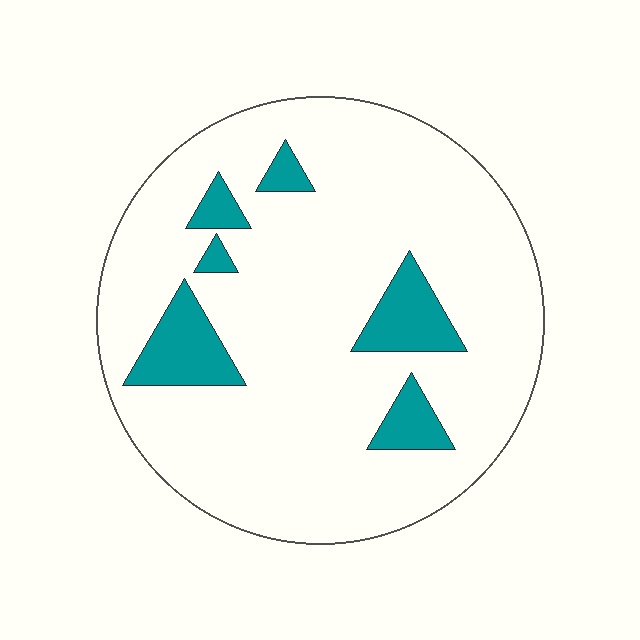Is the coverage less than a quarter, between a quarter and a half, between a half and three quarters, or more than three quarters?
Less than a quarter.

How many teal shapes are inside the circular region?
6.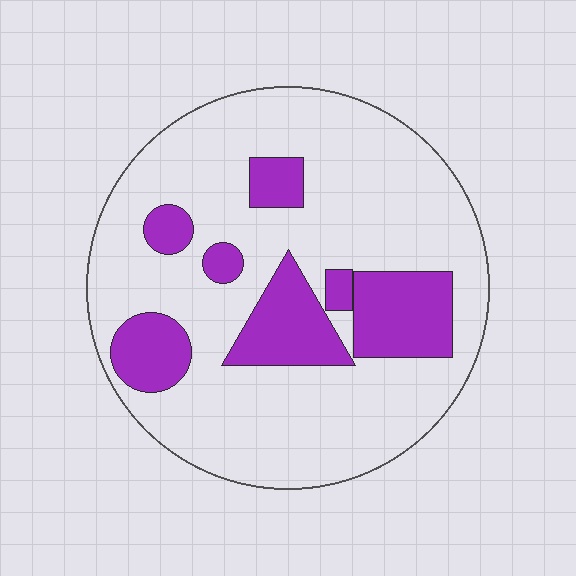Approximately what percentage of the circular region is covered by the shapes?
Approximately 25%.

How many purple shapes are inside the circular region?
7.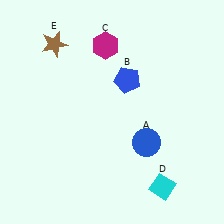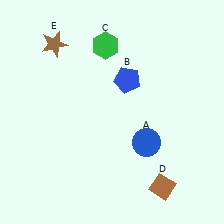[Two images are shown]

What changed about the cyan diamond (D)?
In Image 1, D is cyan. In Image 2, it changed to brown.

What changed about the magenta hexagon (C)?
In Image 1, C is magenta. In Image 2, it changed to green.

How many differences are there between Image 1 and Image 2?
There are 2 differences between the two images.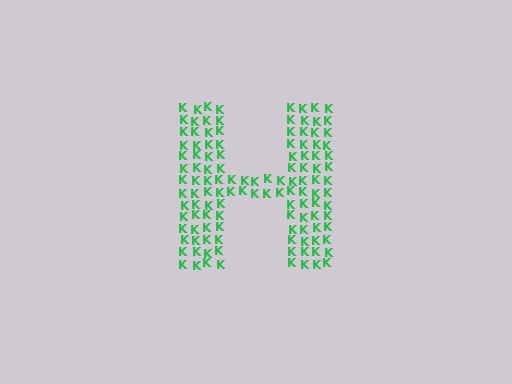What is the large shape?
The large shape is the letter H.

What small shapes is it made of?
It is made of small letter K's.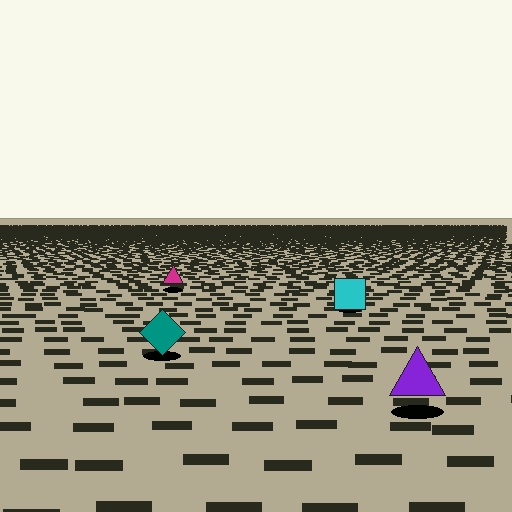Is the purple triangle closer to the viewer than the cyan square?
Yes. The purple triangle is closer — you can tell from the texture gradient: the ground texture is coarser near it.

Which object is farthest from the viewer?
The magenta triangle is farthest from the viewer. It appears smaller and the ground texture around it is denser.